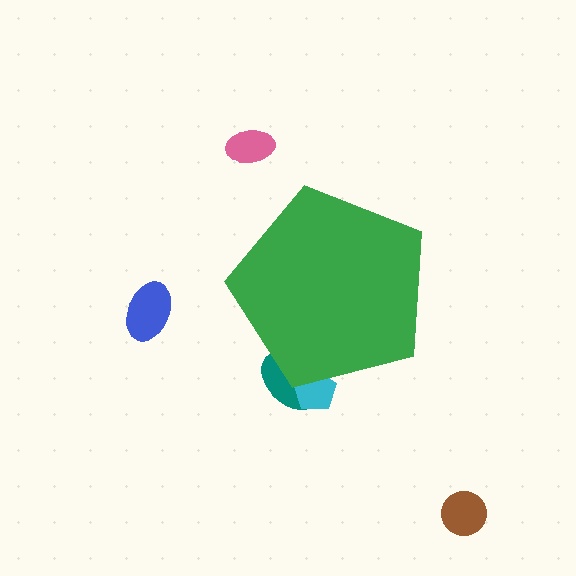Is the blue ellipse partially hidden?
No, the blue ellipse is fully visible.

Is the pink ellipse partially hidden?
No, the pink ellipse is fully visible.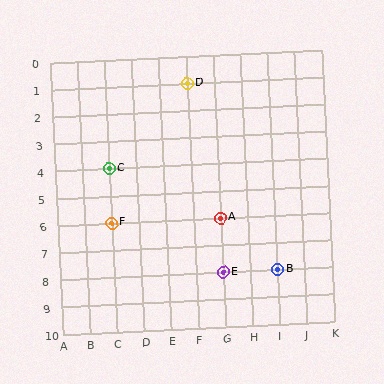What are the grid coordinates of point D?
Point D is at grid coordinates (F, 1).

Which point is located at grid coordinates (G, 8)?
Point E is at (G, 8).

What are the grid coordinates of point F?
Point F is at grid coordinates (C, 6).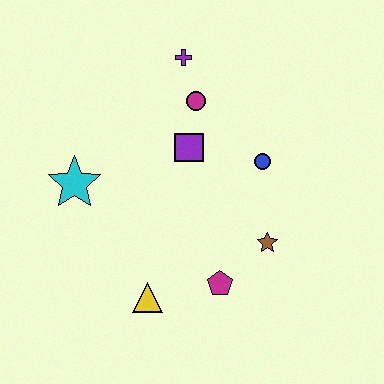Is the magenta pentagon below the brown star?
Yes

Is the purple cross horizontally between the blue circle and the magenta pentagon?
No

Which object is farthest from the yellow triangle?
The purple cross is farthest from the yellow triangle.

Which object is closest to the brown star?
The magenta pentagon is closest to the brown star.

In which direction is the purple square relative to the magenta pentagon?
The purple square is above the magenta pentagon.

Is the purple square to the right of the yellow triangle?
Yes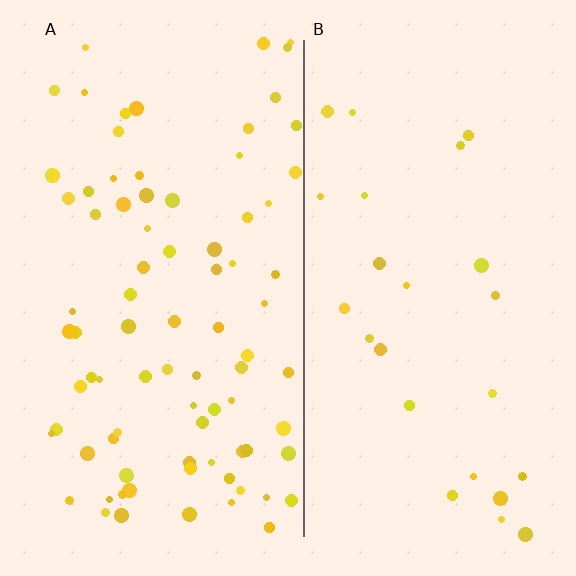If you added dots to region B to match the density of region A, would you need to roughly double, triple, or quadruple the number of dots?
Approximately triple.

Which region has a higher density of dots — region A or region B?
A (the left).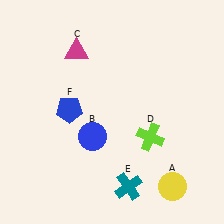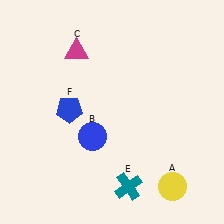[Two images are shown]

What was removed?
The lime cross (D) was removed in Image 2.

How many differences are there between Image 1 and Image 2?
There is 1 difference between the two images.